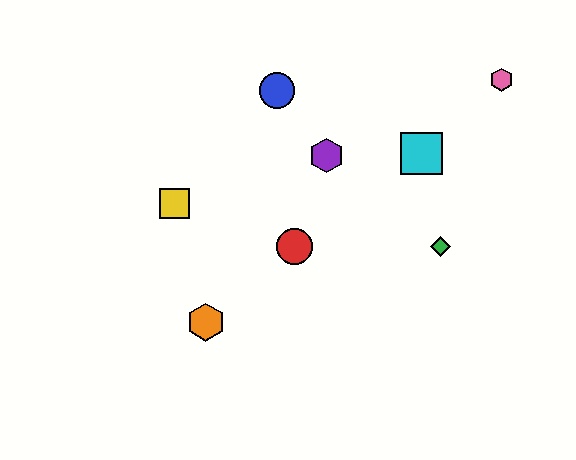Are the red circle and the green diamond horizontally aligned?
Yes, both are at y≈246.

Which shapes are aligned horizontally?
The red circle, the green diamond are aligned horizontally.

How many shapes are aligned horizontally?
2 shapes (the red circle, the green diamond) are aligned horizontally.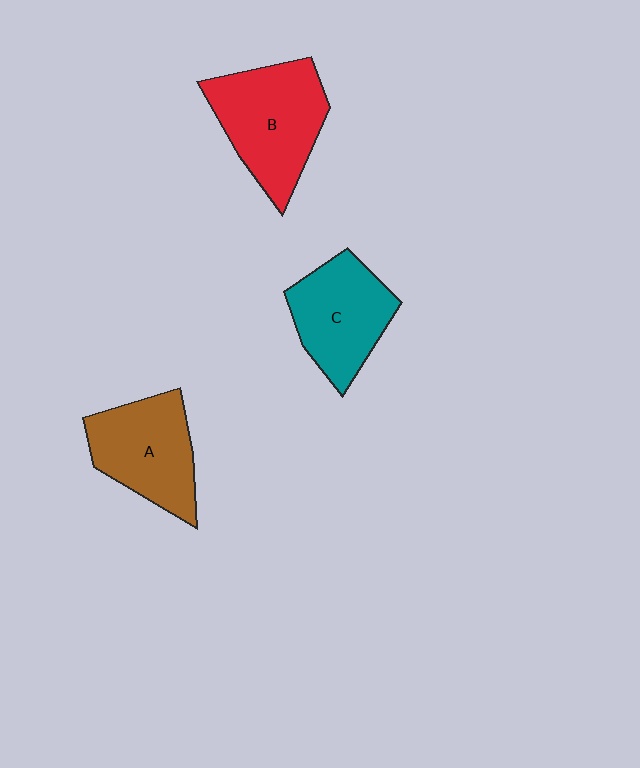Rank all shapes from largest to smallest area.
From largest to smallest: B (red), A (brown), C (teal).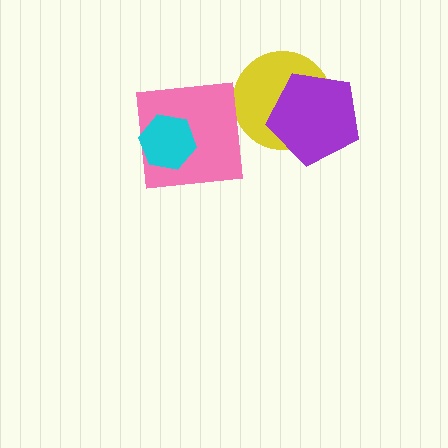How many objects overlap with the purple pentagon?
1 object overlaps with the purple pentagon.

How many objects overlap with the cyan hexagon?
1 object overlaps with the cyan hexagon.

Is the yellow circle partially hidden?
Yes, it is partially covered by another shape.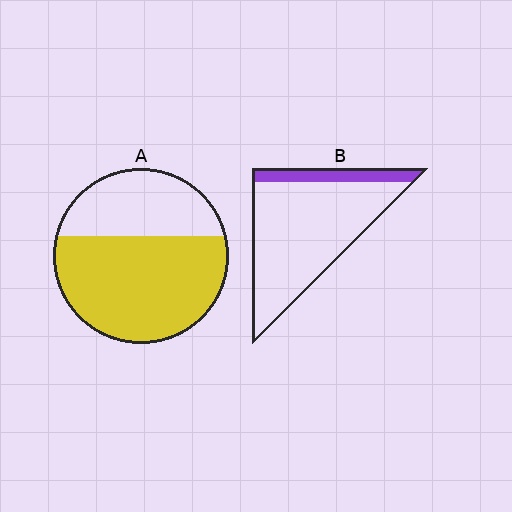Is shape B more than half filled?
No.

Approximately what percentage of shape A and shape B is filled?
A is approximately 65% and B is approximately 15%.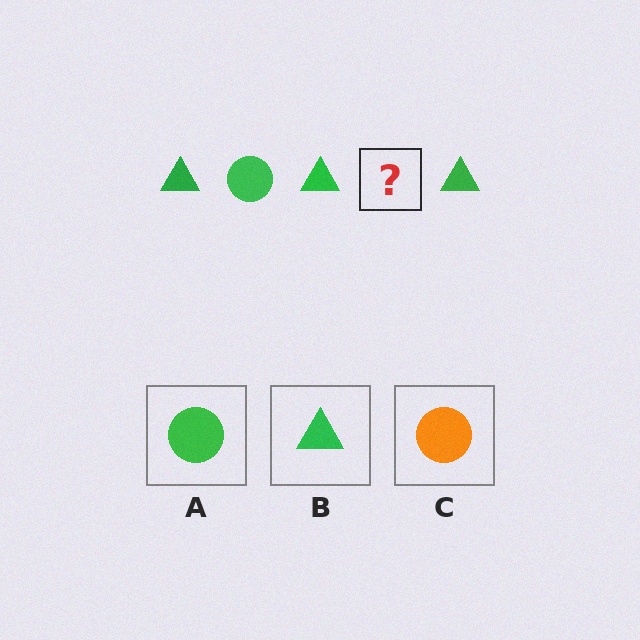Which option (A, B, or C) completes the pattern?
A.